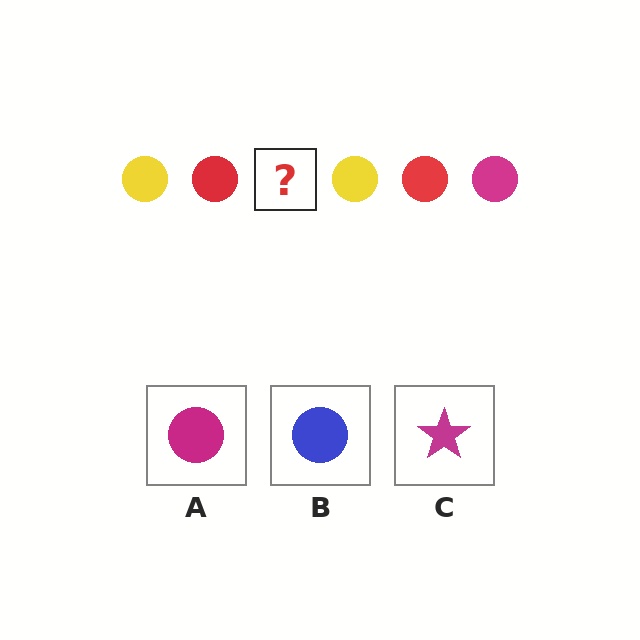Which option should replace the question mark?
Option A.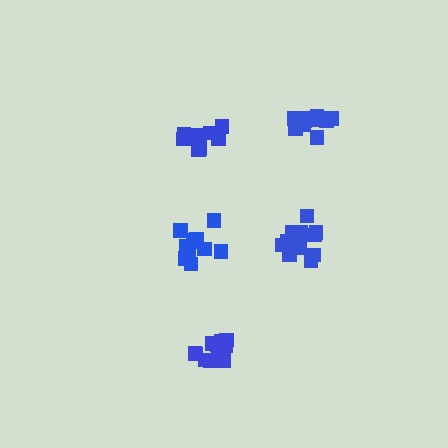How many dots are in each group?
Group 1: 11 dots, Group 2: 12 dots, Group 3: 12 dots, Group 4: 9 dots, Group 5: 12 dots (56 total).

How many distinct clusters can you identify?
There are 5 distinct clusters.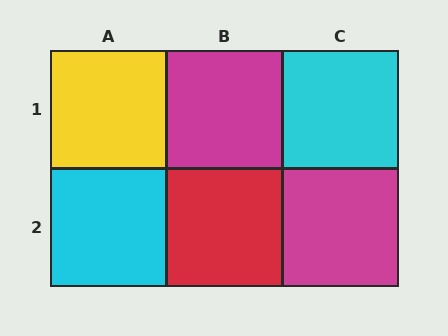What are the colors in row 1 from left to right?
Yellow, magenta, cyan.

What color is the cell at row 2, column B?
Red.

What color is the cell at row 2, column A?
Cyan.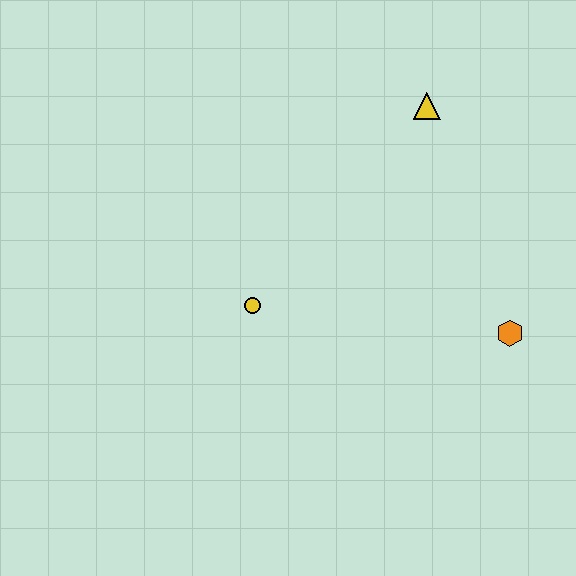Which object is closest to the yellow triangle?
The orange hexagon is closest to the yellow triangle.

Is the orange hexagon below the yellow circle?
Yes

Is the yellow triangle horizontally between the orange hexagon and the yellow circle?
Yes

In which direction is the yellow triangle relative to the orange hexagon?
The yellow triangle is above the orange hexagon.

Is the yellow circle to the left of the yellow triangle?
Yes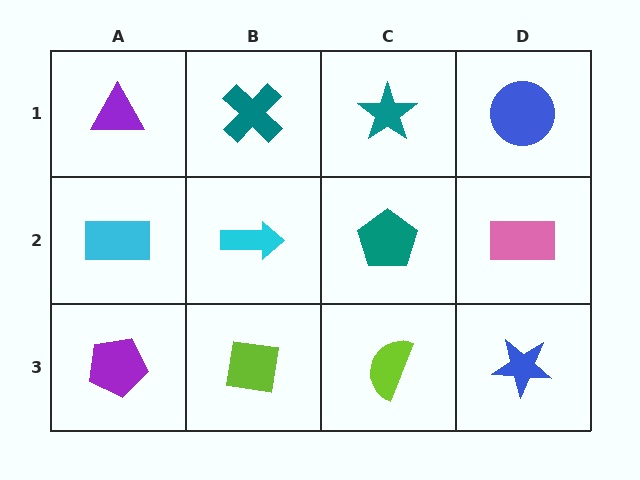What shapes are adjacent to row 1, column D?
A pink rectangle (row 2, column D), a teal star (row 1, column C).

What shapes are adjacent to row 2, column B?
A teal cross (row 1, column B), a lime square (row 3, column B), a cyan rectangle (row 2, column A), a teal pentagon (row 2, column C).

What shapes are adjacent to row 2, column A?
A purple triangle (row 1, column A), a purple pentagon (row 3, column A), a cyan arrow (row 2, column B).